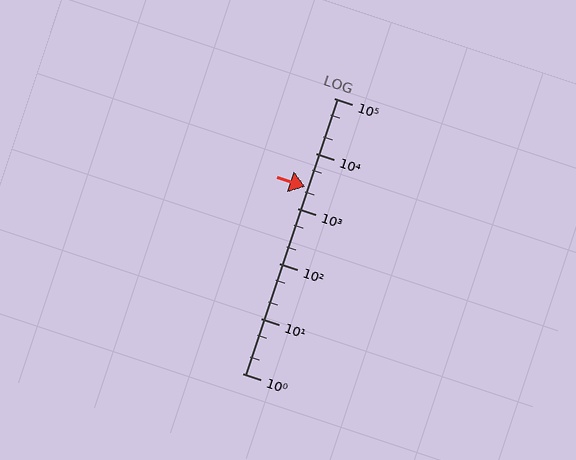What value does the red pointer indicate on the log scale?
The pointer indicates approximately 2400.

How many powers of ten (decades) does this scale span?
The scale spans 5 decades, from 1 to 100000.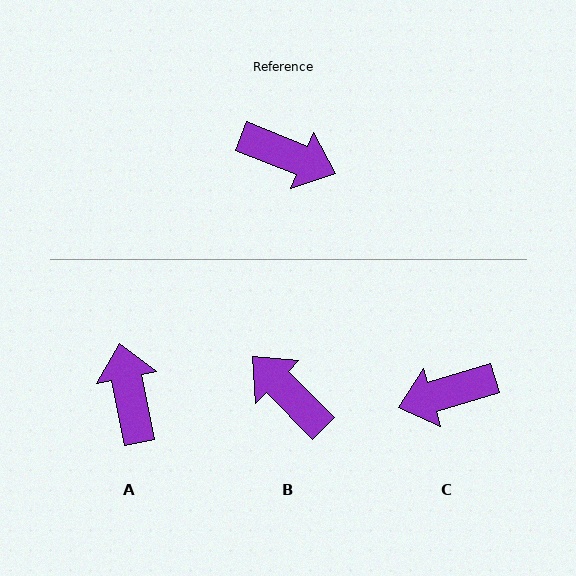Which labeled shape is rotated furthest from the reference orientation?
B, about 157 degrees away.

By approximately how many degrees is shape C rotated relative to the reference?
Approximately 141 degrees clockwise.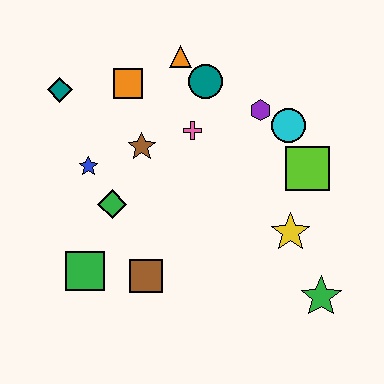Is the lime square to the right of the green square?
Yes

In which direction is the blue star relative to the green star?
The blue star is to the left of the green star.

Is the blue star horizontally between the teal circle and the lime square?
No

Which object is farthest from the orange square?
The green star is farthest from the orange square.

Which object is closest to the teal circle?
The orange triangle is closest to the teal circle.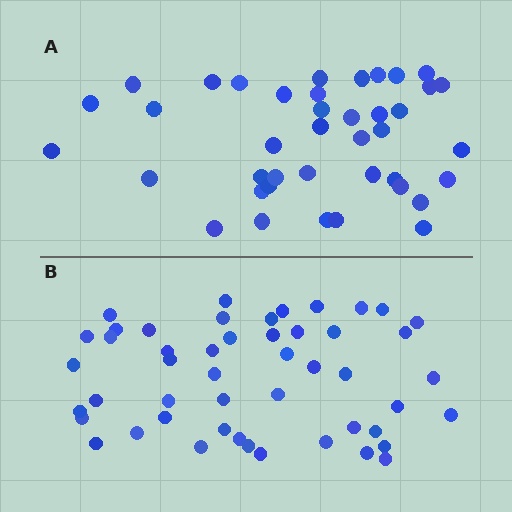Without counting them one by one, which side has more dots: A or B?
Region B (the bottom region) has more dots.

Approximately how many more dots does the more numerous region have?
Region B has roughly 8 or so more dots than region A.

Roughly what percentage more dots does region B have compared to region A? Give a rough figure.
About 20% more.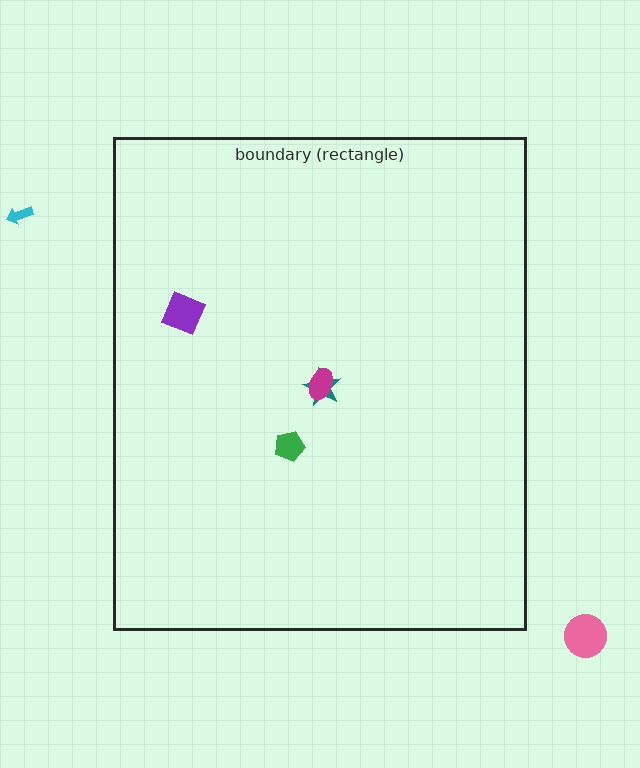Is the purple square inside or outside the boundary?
Inside.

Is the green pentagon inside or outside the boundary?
Inside.